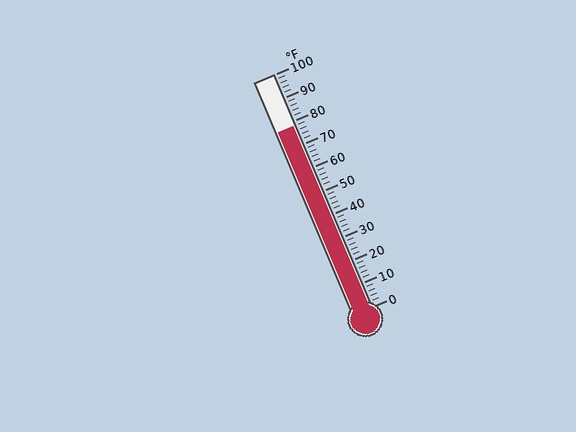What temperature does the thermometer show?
The thermometer shows approximately 78°F.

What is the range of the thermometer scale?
The thermometer scale ranges from 0°F to 100°F.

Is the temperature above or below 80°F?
The temperature is below 80°F.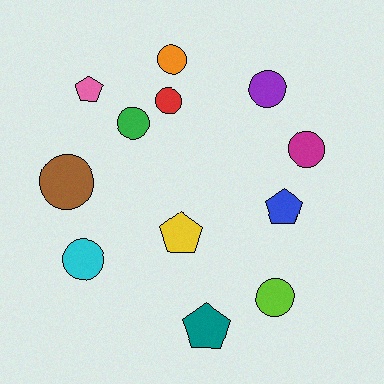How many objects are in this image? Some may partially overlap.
There are 12 objects.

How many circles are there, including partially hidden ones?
There are 8 circles.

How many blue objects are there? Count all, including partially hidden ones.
There is 1 blue object.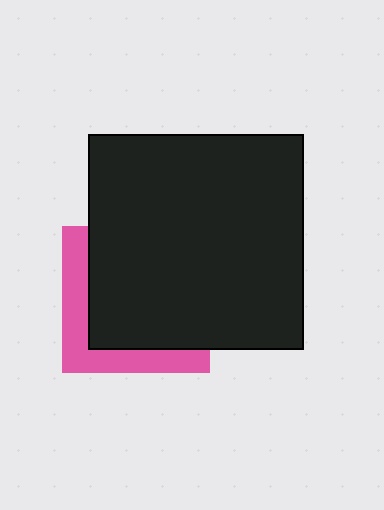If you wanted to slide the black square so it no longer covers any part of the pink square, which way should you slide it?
Slide it toward the upper-right — that is the most direct way to separate the two shapes.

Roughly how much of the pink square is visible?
A small part of it is visible (roughly 31%).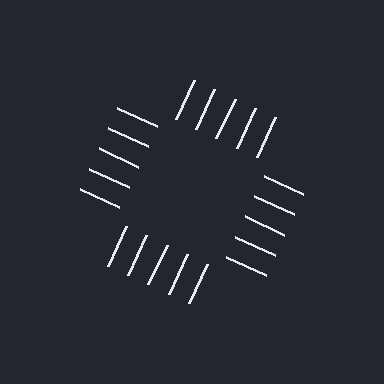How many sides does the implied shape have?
4 sides — the line-ends trace a square.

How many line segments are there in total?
20 — 5 along each of the 4 edges.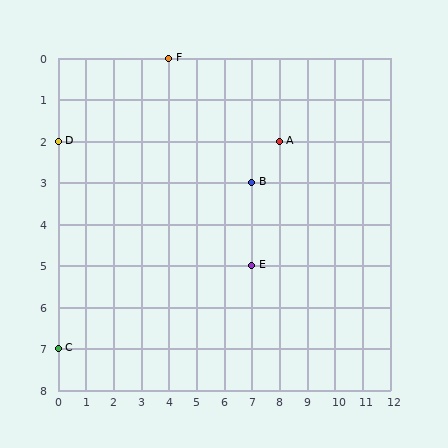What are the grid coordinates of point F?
Point F is at grid coordinates (4, 0).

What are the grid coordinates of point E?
Point E is at grid coordinates (7, 5).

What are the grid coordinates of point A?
Point A is at grid coordinates (8, 2).